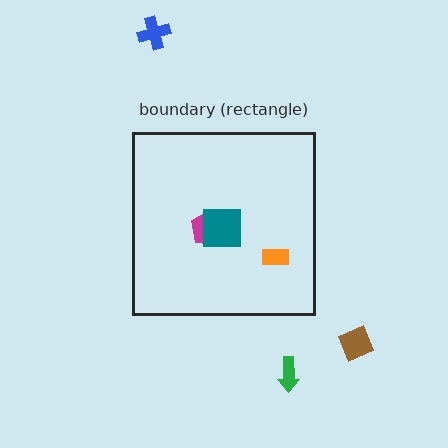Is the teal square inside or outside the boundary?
Inside.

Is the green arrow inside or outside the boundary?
Outside.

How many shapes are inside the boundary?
3 inside, 3 outside.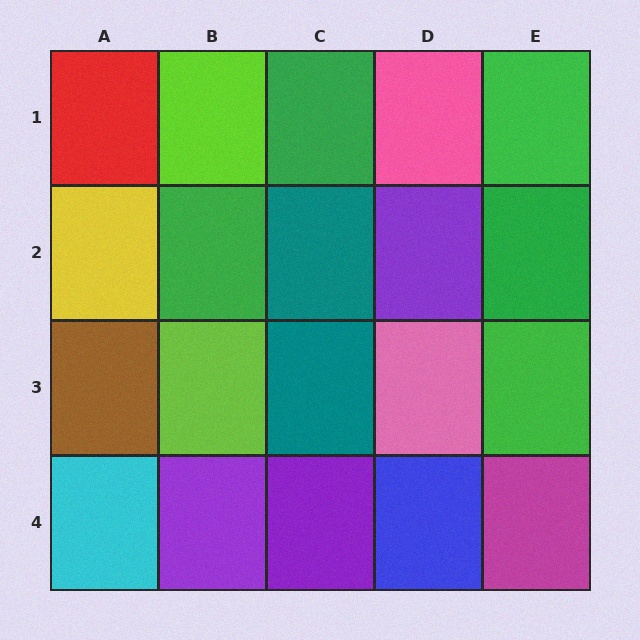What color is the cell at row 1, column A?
Red.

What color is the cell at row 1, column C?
Green.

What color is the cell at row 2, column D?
Purple.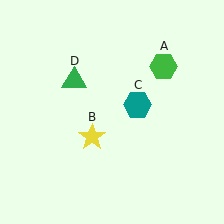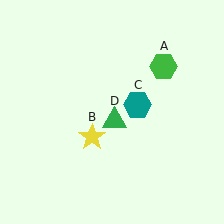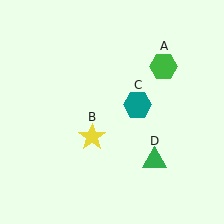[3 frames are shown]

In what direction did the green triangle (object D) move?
The green triangle (object D) moved down and to the right.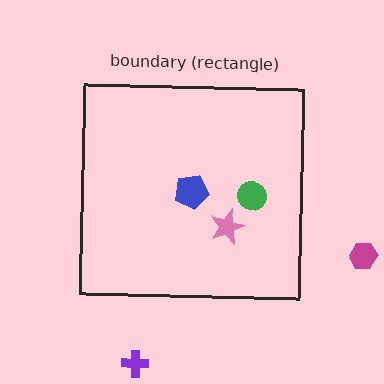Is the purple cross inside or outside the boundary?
Outside.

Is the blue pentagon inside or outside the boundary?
Inside.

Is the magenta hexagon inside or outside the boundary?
Outside.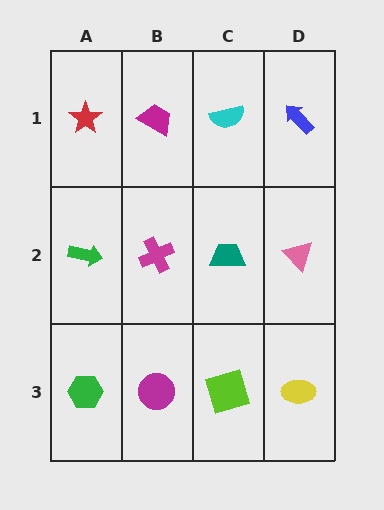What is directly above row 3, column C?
A teal trapezoid.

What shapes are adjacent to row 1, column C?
A teal trapezoid (row 2, column C), a magenta trapezoid (row 1, column B), a blue arrow (row 1, column D).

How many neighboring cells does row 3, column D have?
2.